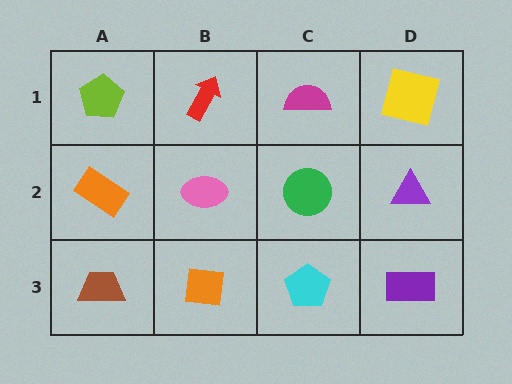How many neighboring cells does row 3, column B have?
3.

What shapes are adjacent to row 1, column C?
A green circle (row 2, column C), a red arrow (row 1, column B), a yellow square (row 1, column D).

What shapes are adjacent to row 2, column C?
A magenta semicircle (row 1, column C), a cyan pentagon (row 3, column C), a pink ellipse (row 2, column B), a purple triangle (row 2, column D).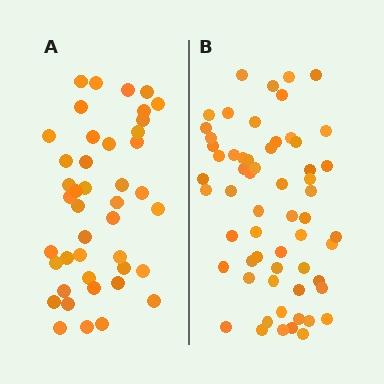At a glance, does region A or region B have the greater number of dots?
Region B (the right region) has more dots.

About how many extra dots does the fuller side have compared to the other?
Region B has approximately 15 more dots than region A.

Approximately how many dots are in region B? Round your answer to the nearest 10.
About 60 dots.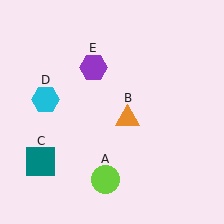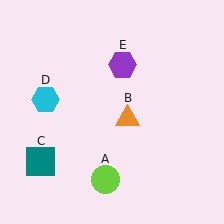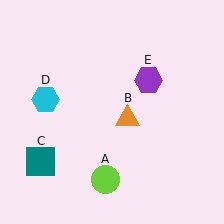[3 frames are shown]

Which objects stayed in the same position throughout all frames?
Lime circle (object A) and orange triangle (object B) and teal square (object C) and cyan hexagon (object D) remained stationary.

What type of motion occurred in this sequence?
The purple hexagon (object E) rotated clockwise around the center of the scene.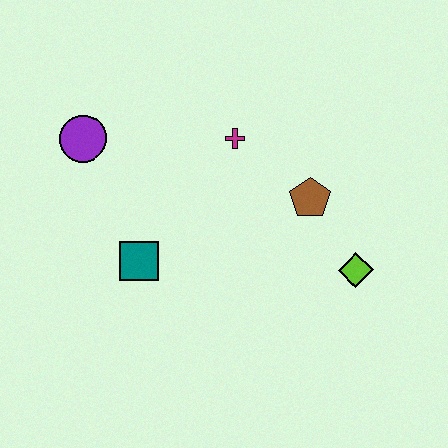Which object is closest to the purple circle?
The teal square is closest to the purple circle.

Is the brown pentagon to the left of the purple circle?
No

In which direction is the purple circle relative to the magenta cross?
The purple circle is to the left of the magenta cross.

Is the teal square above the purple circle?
No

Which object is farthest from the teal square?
The lime diamond is farthest from the teal square.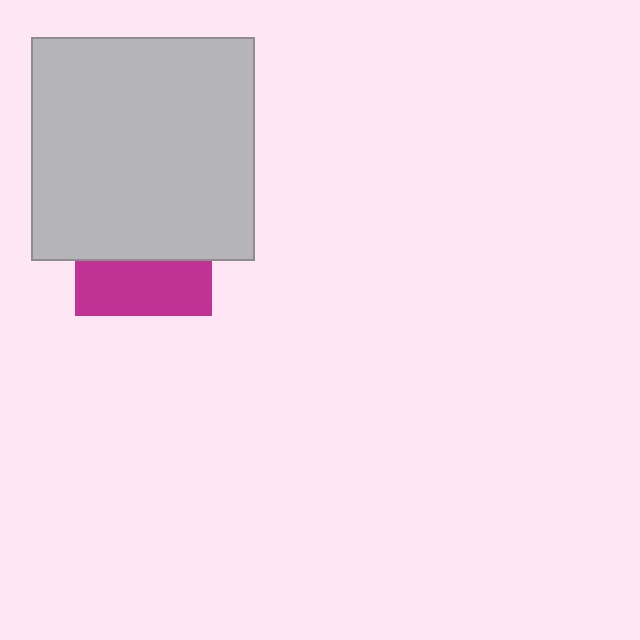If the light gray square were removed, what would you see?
You would see the complete magenta square.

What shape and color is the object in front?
The object in front is a light gray square.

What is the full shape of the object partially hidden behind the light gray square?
The partially hidden object is a magenta square.